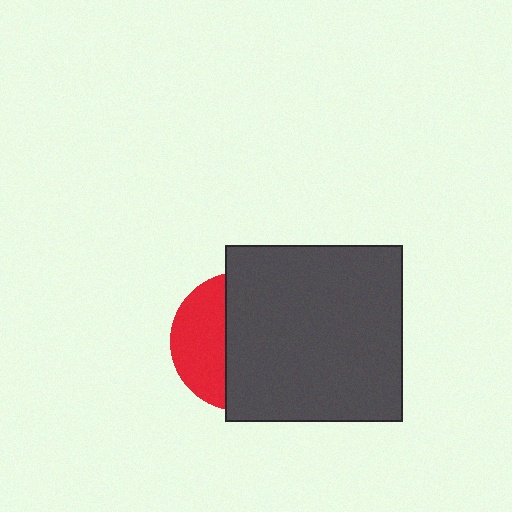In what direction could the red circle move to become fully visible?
The red circle could move left. That would shift it out from behind the dark gray square entirely.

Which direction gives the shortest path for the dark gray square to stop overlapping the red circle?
Moving right gives the shortest separation.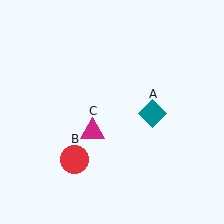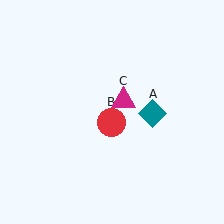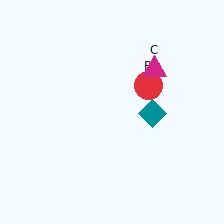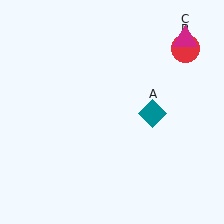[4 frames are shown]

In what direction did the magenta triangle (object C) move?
The magenta triangle (object C) moved up and to the right.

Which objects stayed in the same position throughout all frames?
Teal diamond (object A) remained stationary.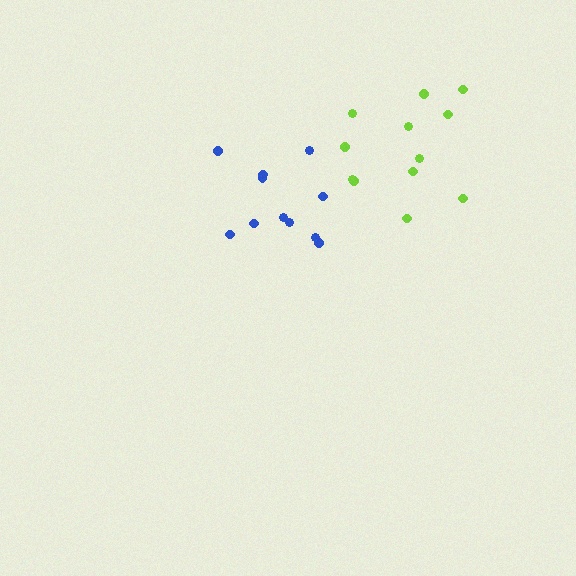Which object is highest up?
The lime cluster is topmost.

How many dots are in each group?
Group 1: 12 dots, Group 2: 11 dots (23 total).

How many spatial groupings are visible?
There are 2 spatial groupings.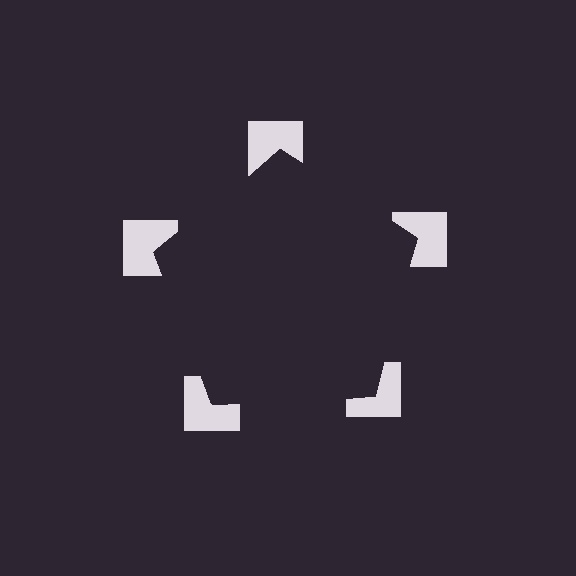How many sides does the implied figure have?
5 sides.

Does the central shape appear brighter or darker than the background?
It typically appears slightly darker than the background, even though no actual brightness change is drawn.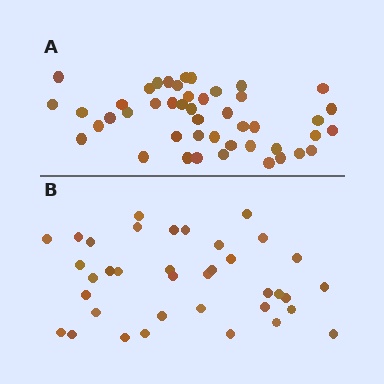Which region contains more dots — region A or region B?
Region A (the top region) has more dots.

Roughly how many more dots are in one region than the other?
Region A has roughly 8 or so more dots than region B.